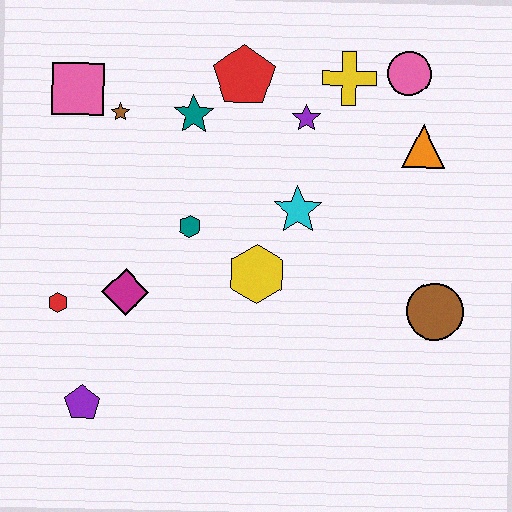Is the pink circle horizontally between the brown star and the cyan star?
No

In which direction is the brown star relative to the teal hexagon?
The brown star is above the teal hexagon.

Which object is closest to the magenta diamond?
The red hexagon is closest to the magenta diamond.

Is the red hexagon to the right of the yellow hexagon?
No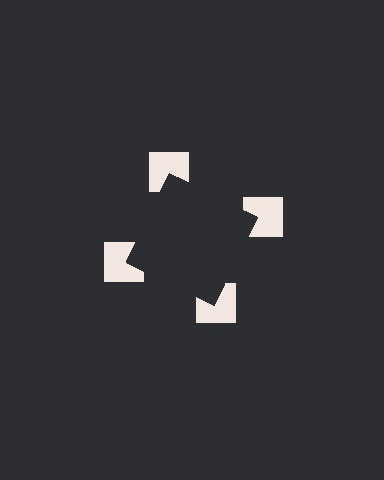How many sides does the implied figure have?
4 sides.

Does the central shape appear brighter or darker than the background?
It typically appears slightly darker than the background, even though no actual brightness change is drawn.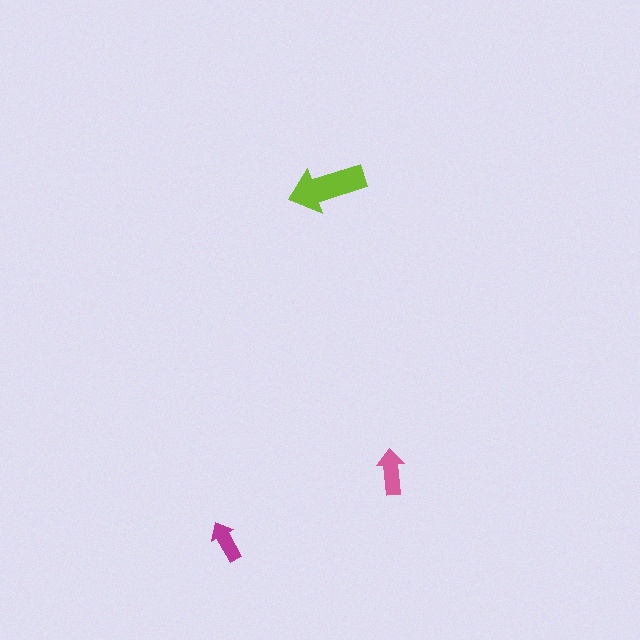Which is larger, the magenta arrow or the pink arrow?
The pink one.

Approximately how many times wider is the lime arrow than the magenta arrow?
About 2 times wider.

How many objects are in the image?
There are 3 objects in the image.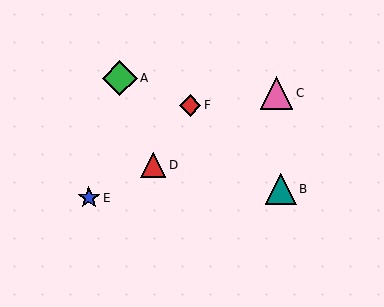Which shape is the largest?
The green diamond (labeled A) is the largest.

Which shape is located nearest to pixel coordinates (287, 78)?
The pink triangle (labeled C) at (277, 93) is nearest to that location.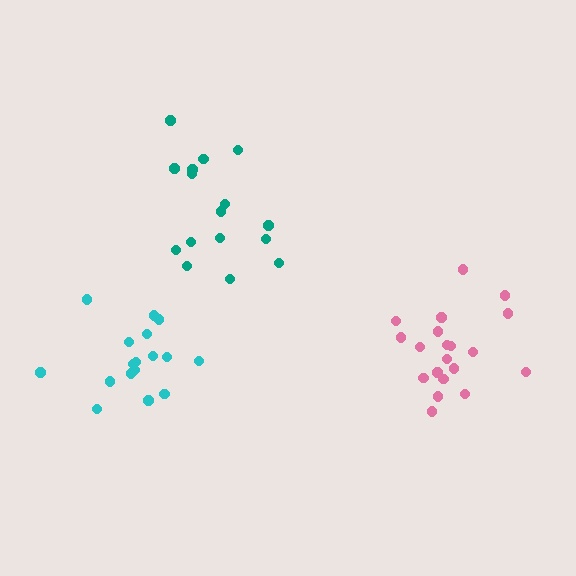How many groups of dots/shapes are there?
There are 3 groups.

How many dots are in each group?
Group 1: 16 dots, Group 2: 17 dots, Group 3: 20 dots (53 total).